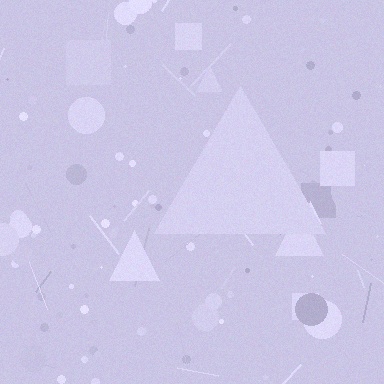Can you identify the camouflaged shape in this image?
The camouflaged shape is a triangle.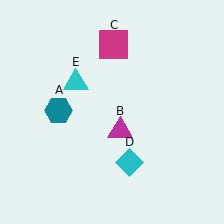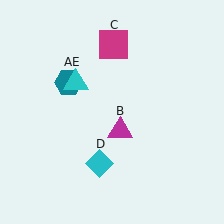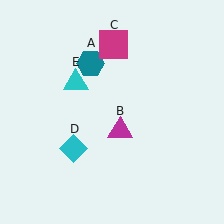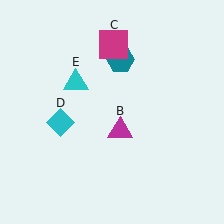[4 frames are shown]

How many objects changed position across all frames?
2 objects changed position: teal hexagon (object A), cyan diamond (object D).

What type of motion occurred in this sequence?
The teal hexagon (object A), cyan diamond (object D) rotated clockwise around the center of the scene.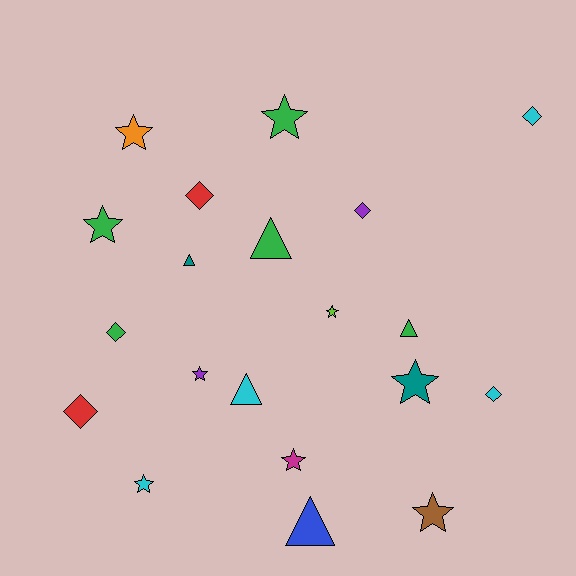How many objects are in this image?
There are 20 objects.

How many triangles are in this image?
There are 5 triangles.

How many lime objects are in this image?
There is 1 lime object.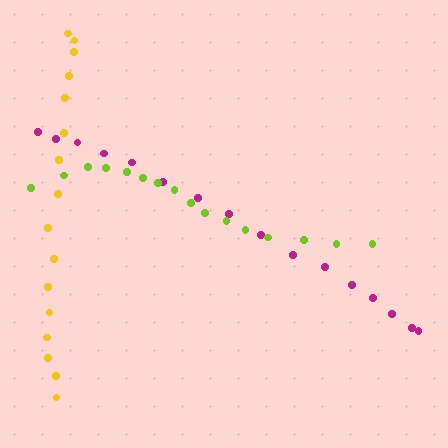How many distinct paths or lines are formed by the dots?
There are 3 distinct paths.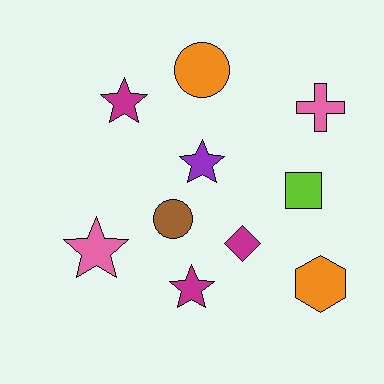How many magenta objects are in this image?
There are 3 magenta objects.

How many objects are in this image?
There are 10 objects.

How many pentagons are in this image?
There are no pentagons.